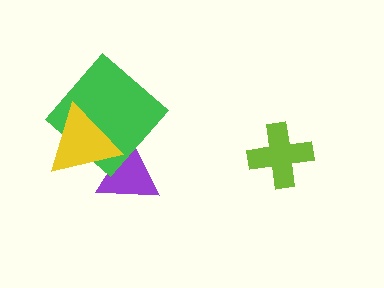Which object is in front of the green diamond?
The yellow triangle is in front of the green diamond.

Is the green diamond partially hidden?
Yes, it is partially covered by another shape.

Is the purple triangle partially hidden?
Yes, it is partially covered by another shape.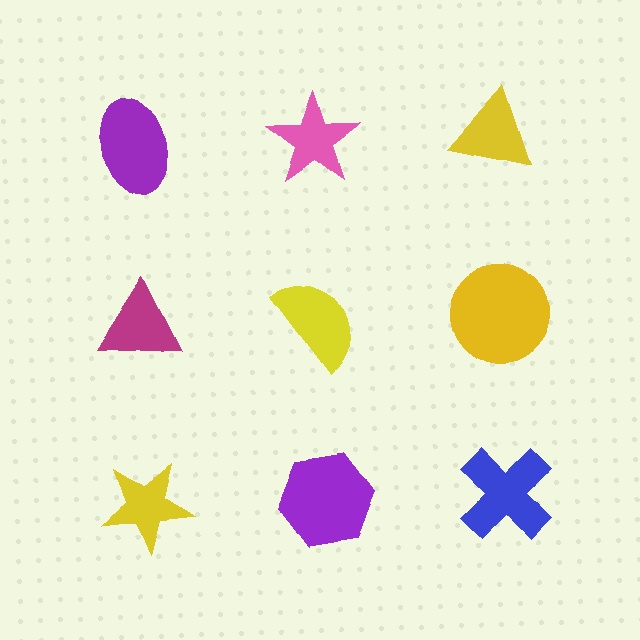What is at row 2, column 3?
A yellow circle.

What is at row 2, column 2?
A yellow semicircle.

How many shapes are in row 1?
3 shapes.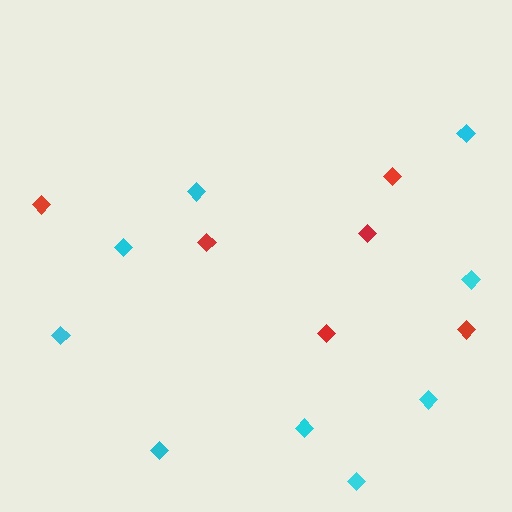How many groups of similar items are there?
There are 2 groups: one group of cyan diamonds (9) and one group of red diamonds (6).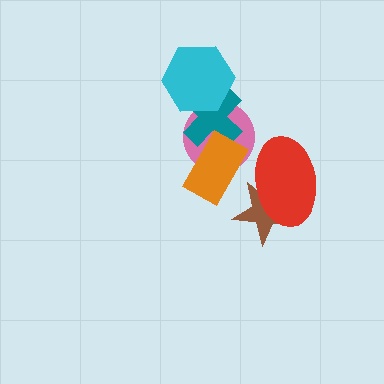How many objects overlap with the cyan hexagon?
2 objects overlap with the cyan hexagon.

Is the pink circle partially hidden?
Yes, it is partially covered by another shape.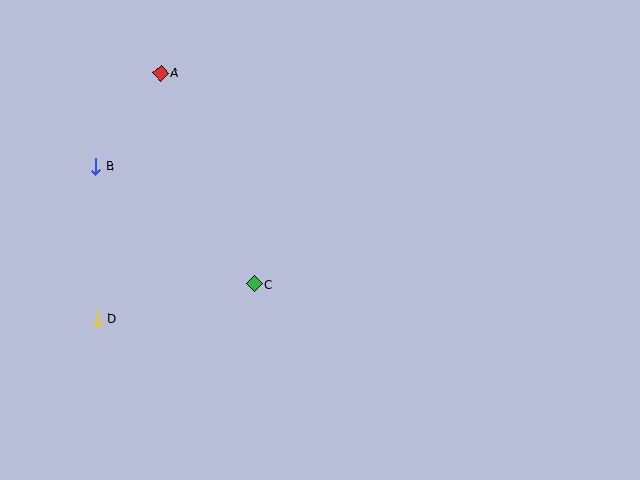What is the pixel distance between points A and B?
The distance between A and B is 113 pixels.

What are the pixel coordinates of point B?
Point B is at (96, 166).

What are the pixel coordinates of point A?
Point A is at (160, 73).